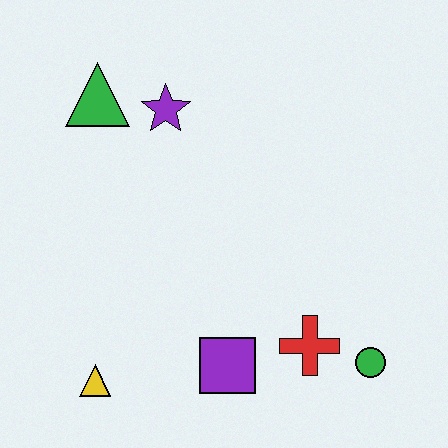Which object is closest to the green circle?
The red cross is closest to the green circle.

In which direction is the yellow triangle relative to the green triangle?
The yellow triangle is below the green triangle.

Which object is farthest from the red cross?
The green triangle is farthest from the red cross.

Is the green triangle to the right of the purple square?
No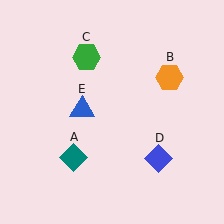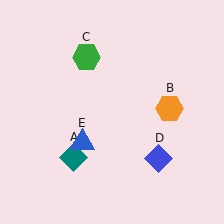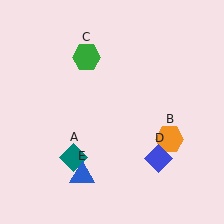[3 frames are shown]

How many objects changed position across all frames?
2 objects changed position: orange hexagon (object B), blue triangle (object E).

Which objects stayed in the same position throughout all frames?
Teal diamond (object A) and green hexagon (object C) and blue diamond (object D) remained stationary.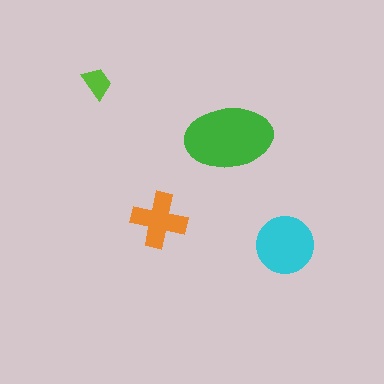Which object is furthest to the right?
The cyan circle is rightmost.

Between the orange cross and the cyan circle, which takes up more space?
The cyan circle.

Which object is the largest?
The green ellipse.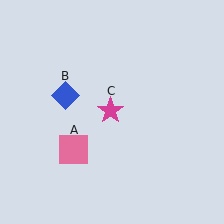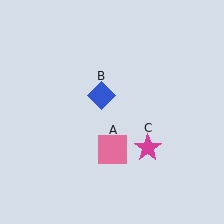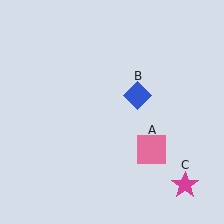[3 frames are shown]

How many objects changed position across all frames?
3 objects changed position: pink square (object A), blue diamond (object B), magenta star (object C).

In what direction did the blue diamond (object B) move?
The blue diamond (object B) moved right.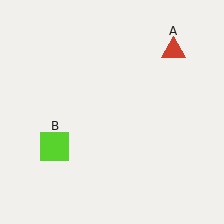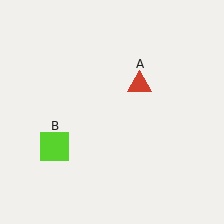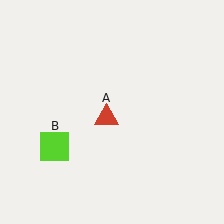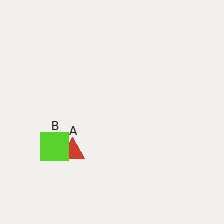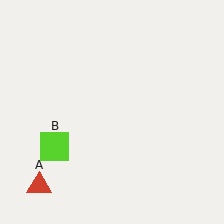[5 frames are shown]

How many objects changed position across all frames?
1 object changed position: red triangle (object A).